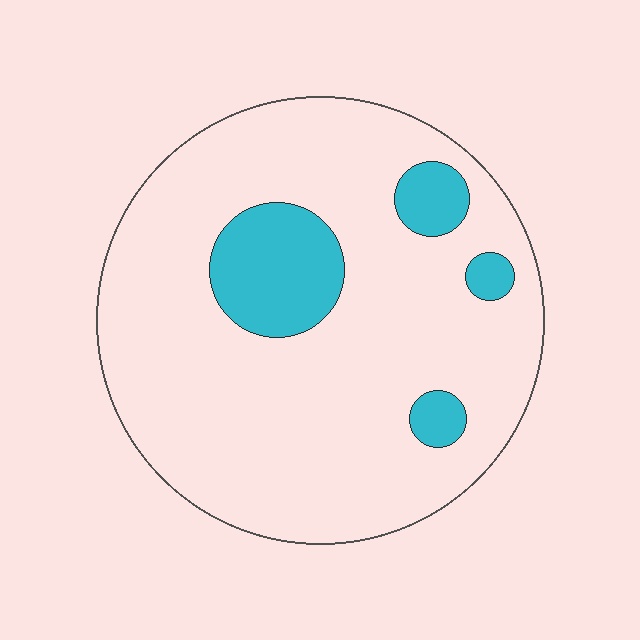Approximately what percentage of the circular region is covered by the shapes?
Approximately 15%.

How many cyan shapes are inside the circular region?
4.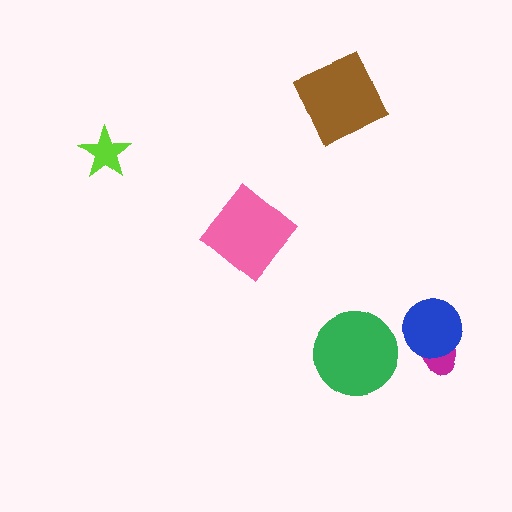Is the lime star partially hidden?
No, no other shape covers it.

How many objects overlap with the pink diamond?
0 objects overlap with the pink diamond.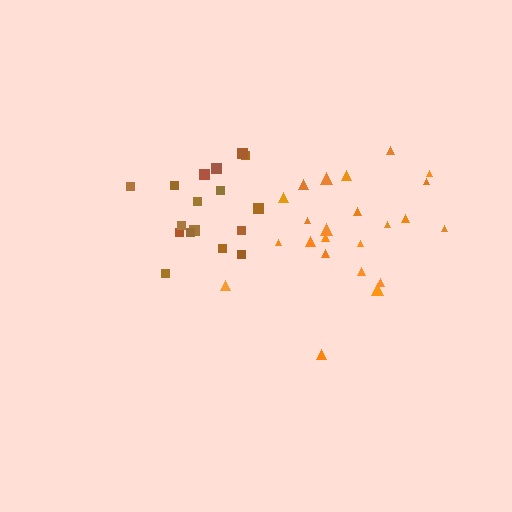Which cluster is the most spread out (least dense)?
Orange.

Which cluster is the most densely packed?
Brown.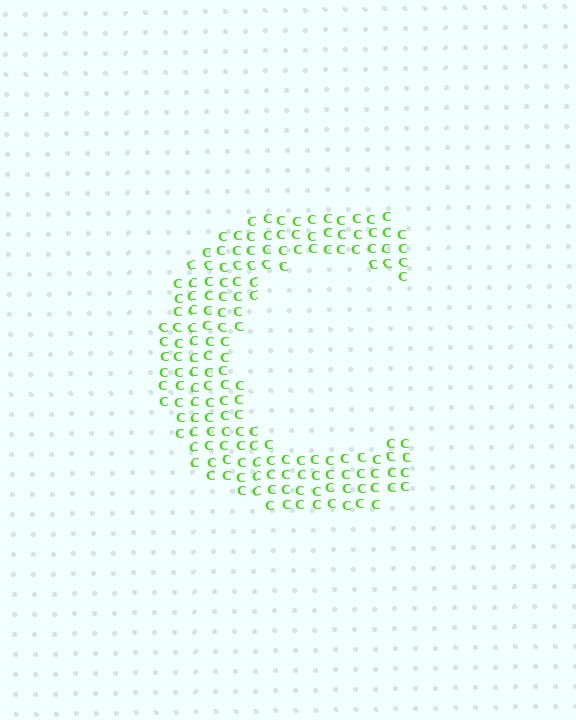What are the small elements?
The small elements are letter C's.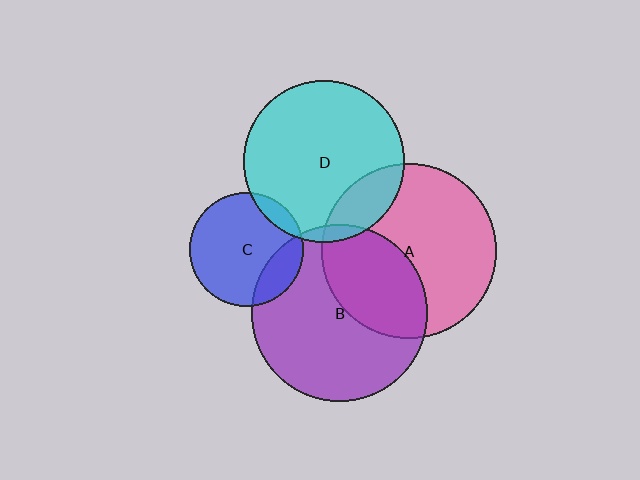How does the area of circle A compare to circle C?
Approximately 2.4 times.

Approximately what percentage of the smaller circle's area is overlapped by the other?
Approximately 15%.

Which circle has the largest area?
Circle B (purple).